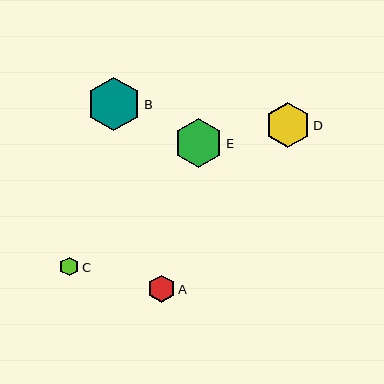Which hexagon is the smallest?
Hexagon C is the smallest with a size of approximately 19 pixels.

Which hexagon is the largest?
Hexagon B is the largest with a size of approximately 53 pixels.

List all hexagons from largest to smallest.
From largest to smallest: B, E, D, A, C.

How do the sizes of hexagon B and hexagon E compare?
Hexagon B and hexagon E are approximately the same size.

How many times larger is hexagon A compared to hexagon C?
Hexagon A is approximately 1.5 times the size of hexagon C.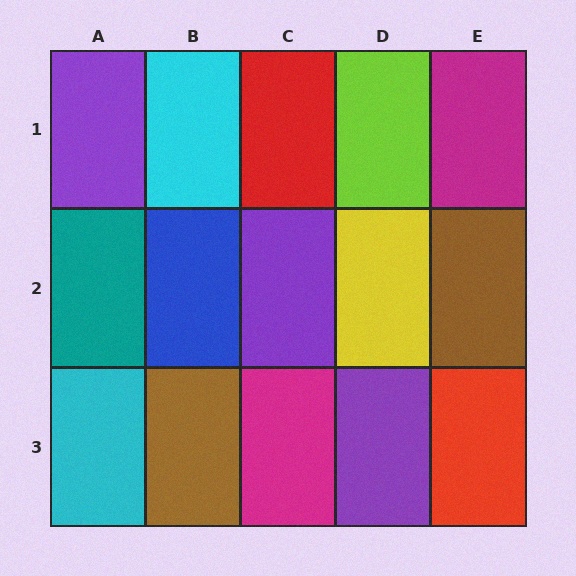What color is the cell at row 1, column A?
Purple.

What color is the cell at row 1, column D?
Lime.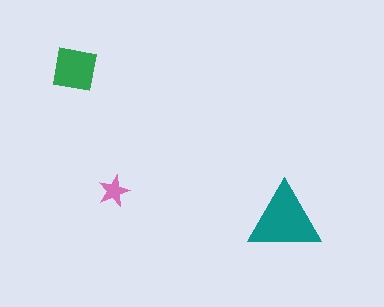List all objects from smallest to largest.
The pink star, the green square, the teal triangle.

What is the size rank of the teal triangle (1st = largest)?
1st.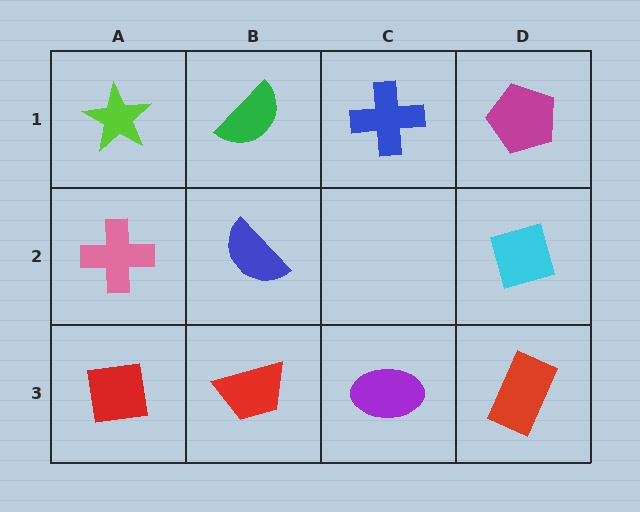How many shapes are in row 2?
3 shapes.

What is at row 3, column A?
A red square.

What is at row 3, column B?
A red trapezoid.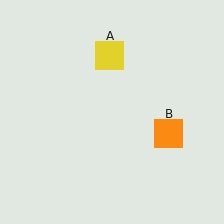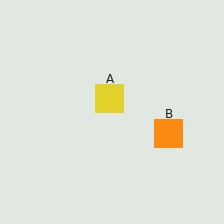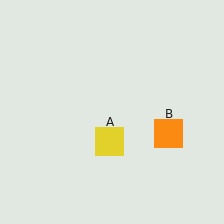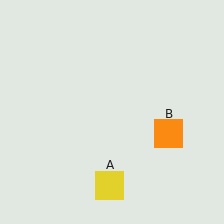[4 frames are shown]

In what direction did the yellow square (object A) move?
The yellow square (object A) moved down.